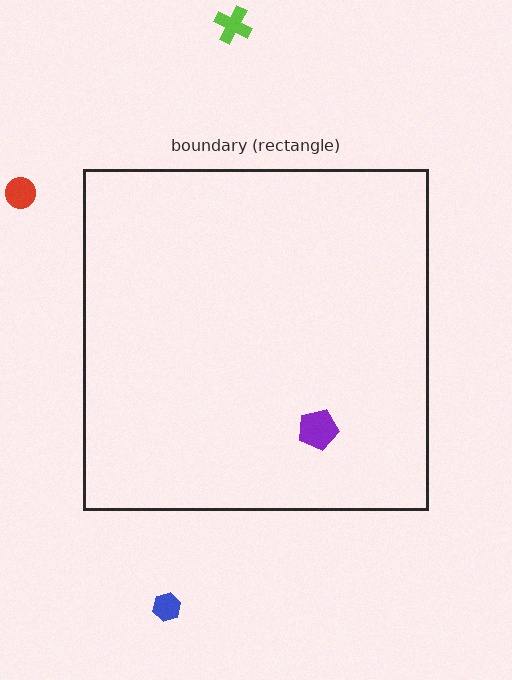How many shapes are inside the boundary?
1 inside, 3 outside.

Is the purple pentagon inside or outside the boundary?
Inside.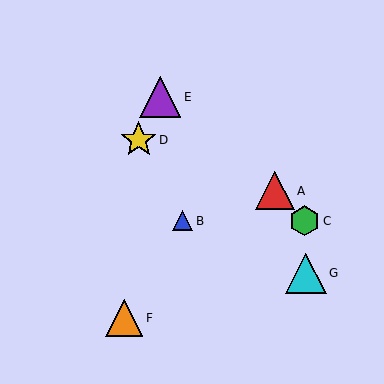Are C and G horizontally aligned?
No, C is at y≈221 and G is at y≈273.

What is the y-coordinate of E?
Object E is at y≈97.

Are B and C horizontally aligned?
Yes, both are at y≈221.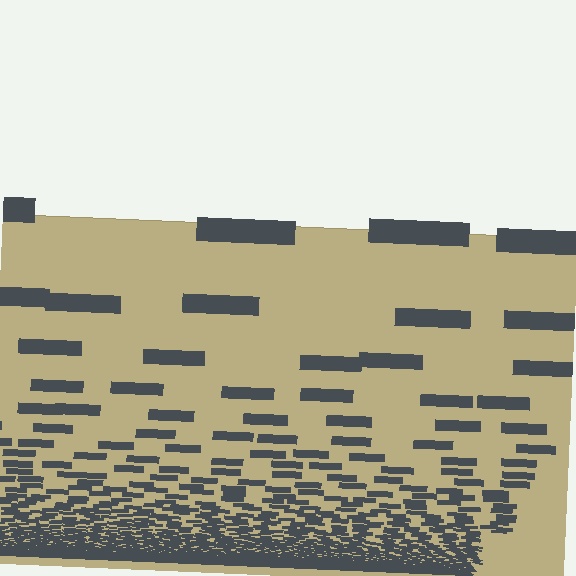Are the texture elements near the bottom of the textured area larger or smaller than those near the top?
Smaller. The gradient is inverted — elements near the bottom are smaller and denser.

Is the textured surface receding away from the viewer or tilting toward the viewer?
The surface appears to tilt toward the viewer. Texture elements get larger and sparser toward the top.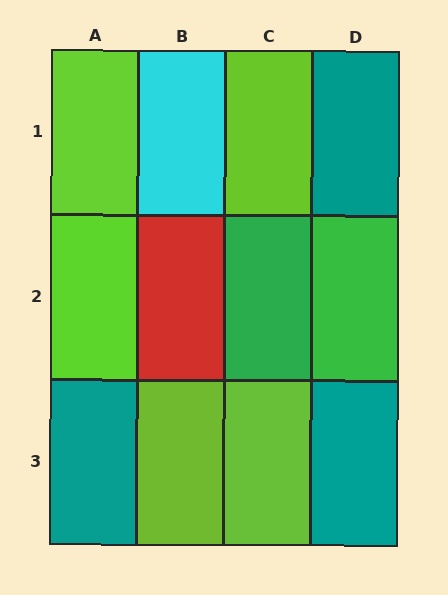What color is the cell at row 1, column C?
Lime.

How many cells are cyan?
1 cell is cyan.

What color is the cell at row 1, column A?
Lime.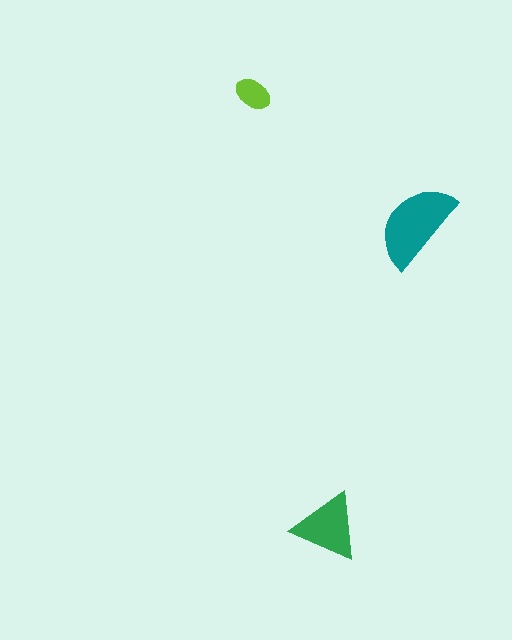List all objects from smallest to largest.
The lime ellipse, the green triangle, the teal semicircle.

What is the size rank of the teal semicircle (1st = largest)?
1st.